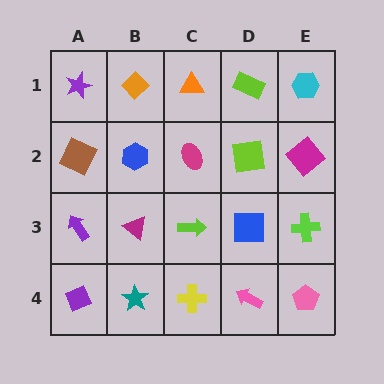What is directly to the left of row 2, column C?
A blue hexagon.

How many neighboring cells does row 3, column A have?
3.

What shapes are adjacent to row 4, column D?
A blue square (row 3, column D), a yellow cross (row 4, column C), a pink pentagon (row 4, column E).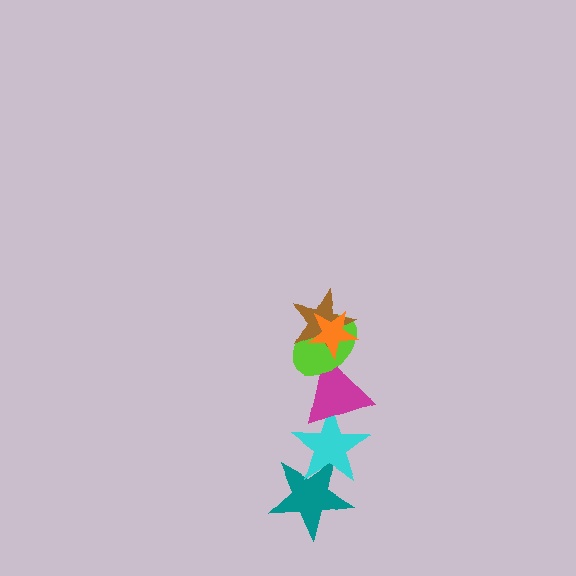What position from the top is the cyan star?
The cyan star is 5th from the top.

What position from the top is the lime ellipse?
The lime ellipse is 3rd from the top.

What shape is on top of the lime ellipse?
The brown star is on top of the lime ellipse.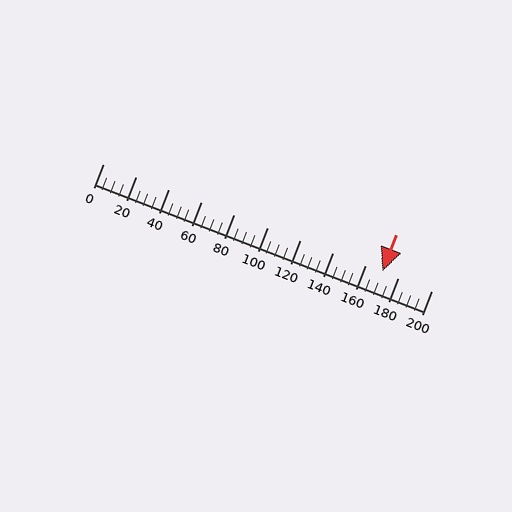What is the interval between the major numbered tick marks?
The major tick marks are spaced 20 units apart.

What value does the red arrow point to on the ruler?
The red arrow points to approximately 170.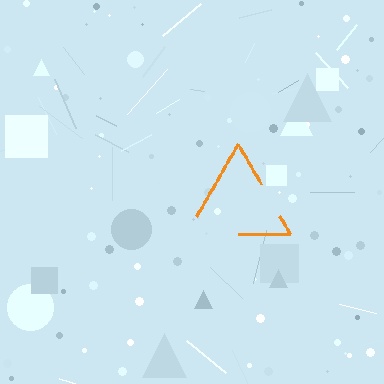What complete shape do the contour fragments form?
The contour fragments form a triangle.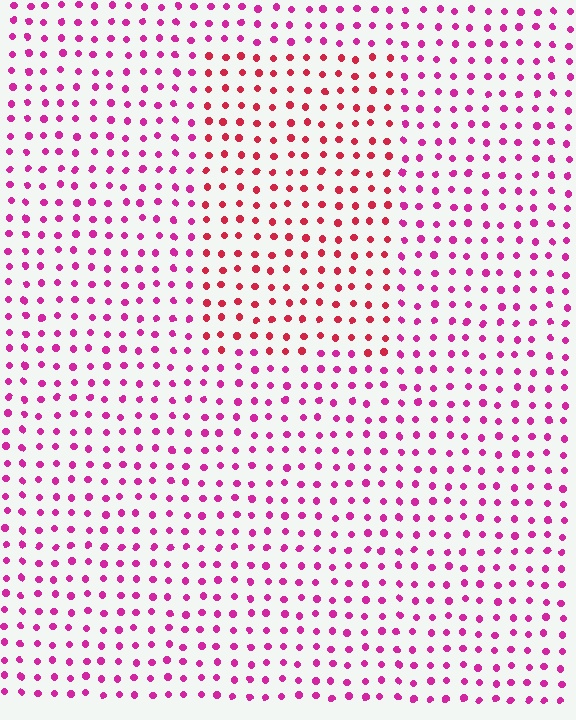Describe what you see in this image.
The image is filled with small magenta elements in a uniform arrangement. A rectangle-shaped region is visible where the elements are tinted to a slightly different hue, forming a subtle color boundary.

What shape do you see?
I see a rectangle.